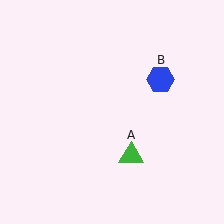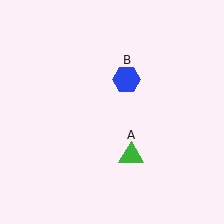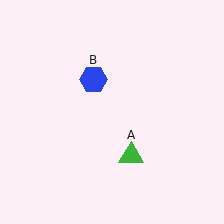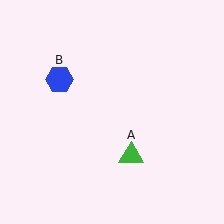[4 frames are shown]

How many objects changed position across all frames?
1 object changed position: blue hexagon (object B).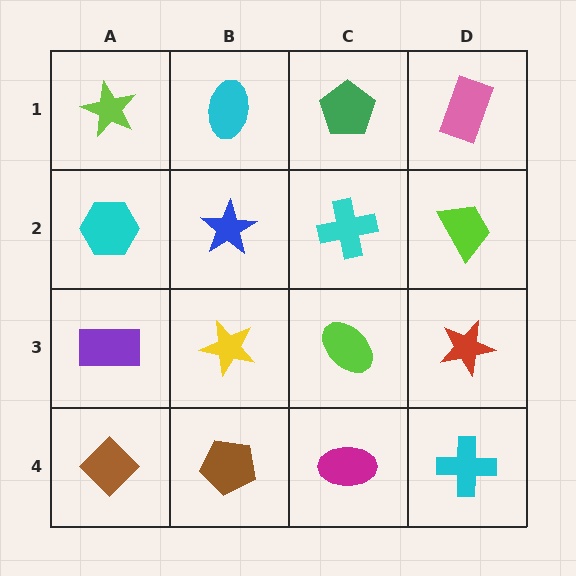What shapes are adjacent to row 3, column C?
A cyan cross (row 2, column C), a magenta ellipse (row 4, column C), a yellow star (row 3, column B), a red star (row 3, column D).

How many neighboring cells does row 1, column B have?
3.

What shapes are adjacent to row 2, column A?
A lime star (row 1, column A), a purple rectangle (row 3, column A), a blue star (row 2, column B).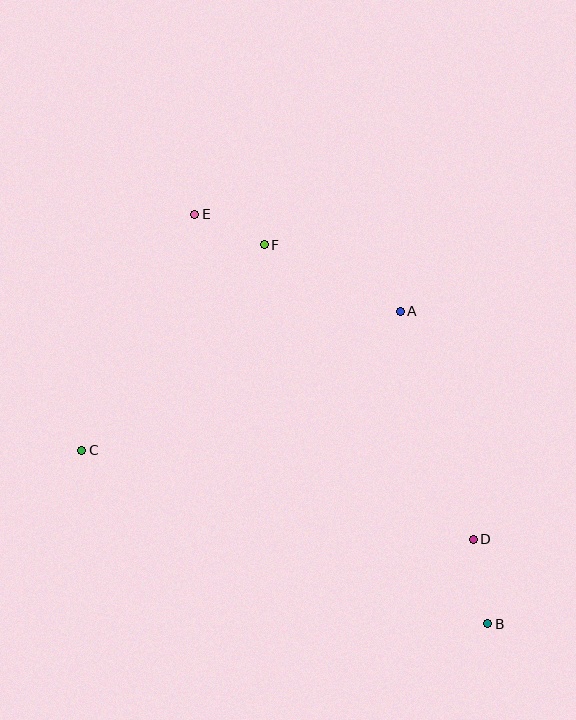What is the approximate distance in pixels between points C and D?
The distance between C and D is approximately 401 pixels.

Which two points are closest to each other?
Points E and F are closest to each other.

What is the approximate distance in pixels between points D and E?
The distance between D and E is approximately 428 pixels.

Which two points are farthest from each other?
Points B and E are farthest from each other.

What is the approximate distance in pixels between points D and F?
The distance between D and F is approximately 361 pixels.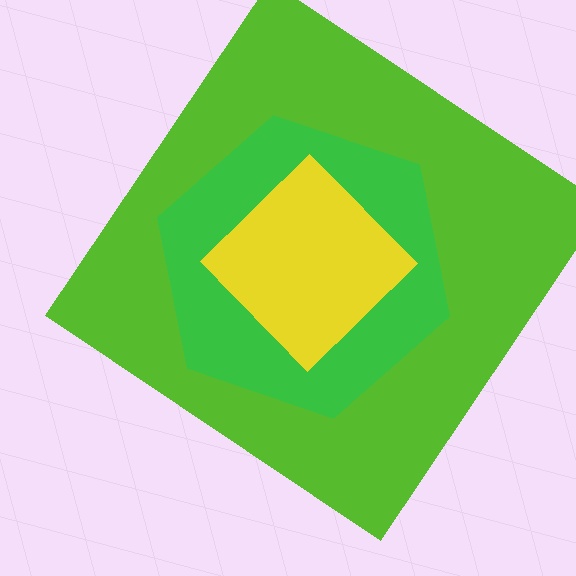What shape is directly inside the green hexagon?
The yellow diamond.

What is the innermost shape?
The yellow diamond.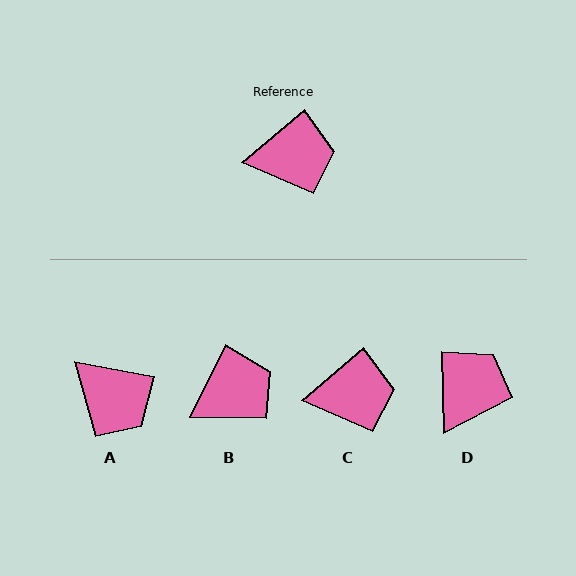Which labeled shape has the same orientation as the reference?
C.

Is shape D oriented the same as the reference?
No, it is off by about 51 degrees.